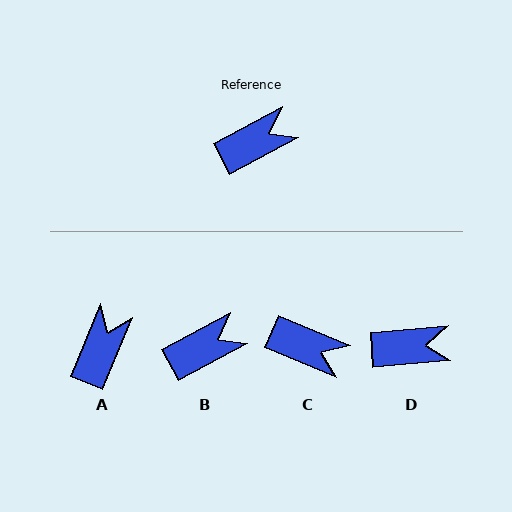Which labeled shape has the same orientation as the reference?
B.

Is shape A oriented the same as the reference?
No, it is off by about 39 degrees.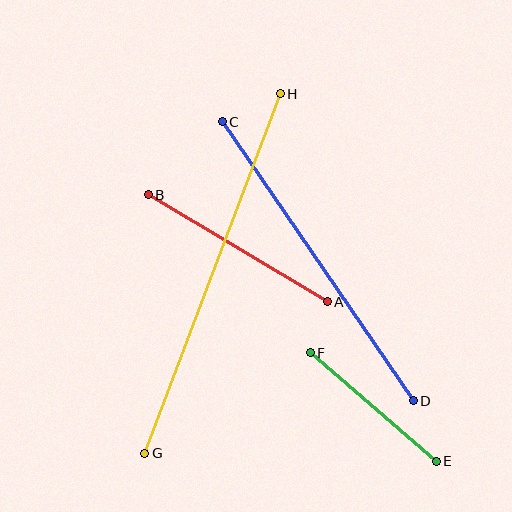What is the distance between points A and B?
The distance is approximately 208 pixels.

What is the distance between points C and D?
The distance is approximately 338 pixels.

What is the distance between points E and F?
The distance is approximately 167 pixels.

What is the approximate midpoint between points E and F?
The midpoint is at approximately (373, 407) pixels.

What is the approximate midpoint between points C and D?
The midpoint is at approximately (318, 261) pixels.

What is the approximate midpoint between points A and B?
The midpoint is at approximately (238, 248) pixels.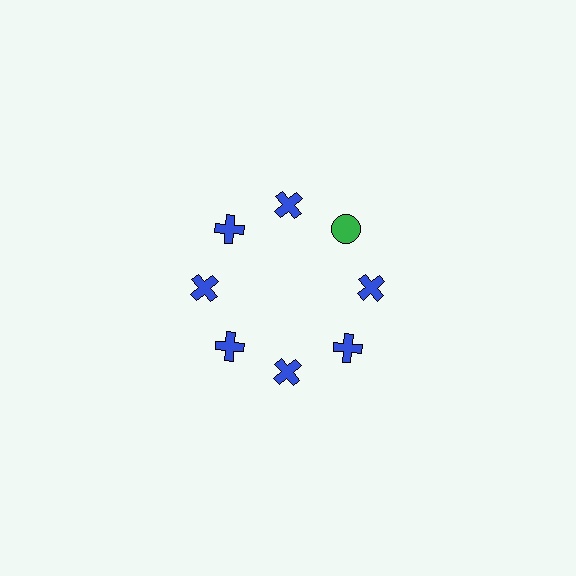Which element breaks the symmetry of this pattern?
The green circle at roughly the 2 o'clock position breaks the symmetry. All other shapes are blue crosses.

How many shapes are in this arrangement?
There are 8 shapes arranged in a ring pattern.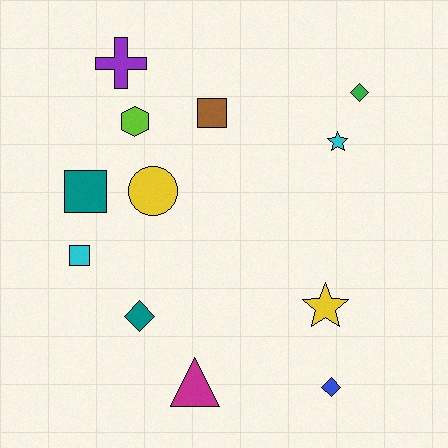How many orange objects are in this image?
There are no orange objects.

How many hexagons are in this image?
There is 1 hexagon.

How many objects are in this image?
There are 12 objects.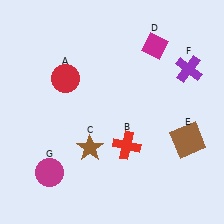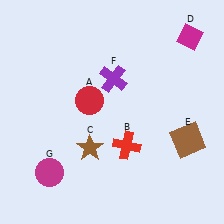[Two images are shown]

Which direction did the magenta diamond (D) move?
The magenta diamond (D) moved right.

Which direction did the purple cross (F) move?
The purple cross (F) moved left.